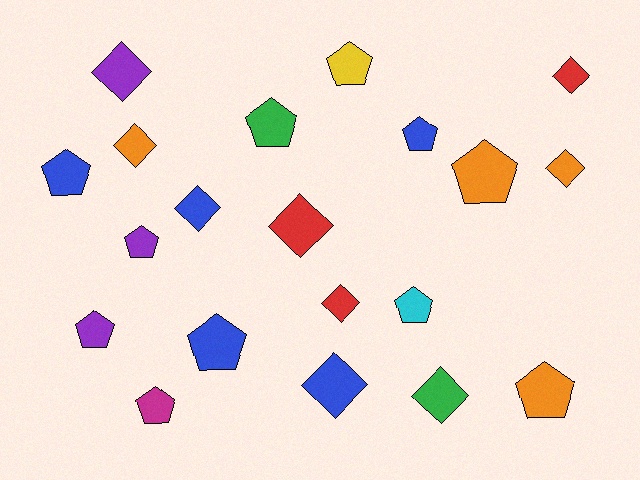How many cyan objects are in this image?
There is 1 cyan object.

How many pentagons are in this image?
There are 11 pentagons.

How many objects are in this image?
There are 20 objects.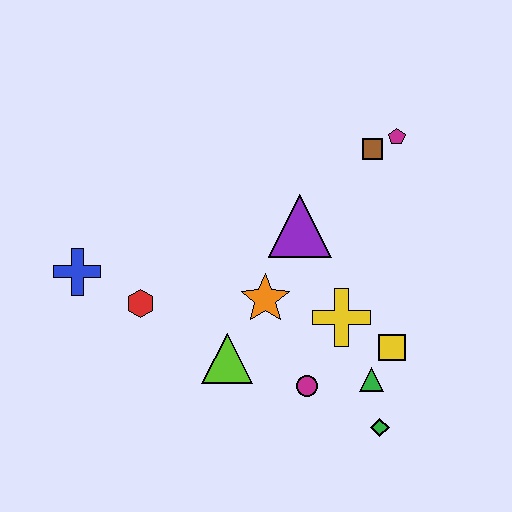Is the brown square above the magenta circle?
Yes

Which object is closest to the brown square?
The magenta pentagon is closest to the brown square.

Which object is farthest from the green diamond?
The blue cross is farthest from the green diamond.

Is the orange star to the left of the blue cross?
No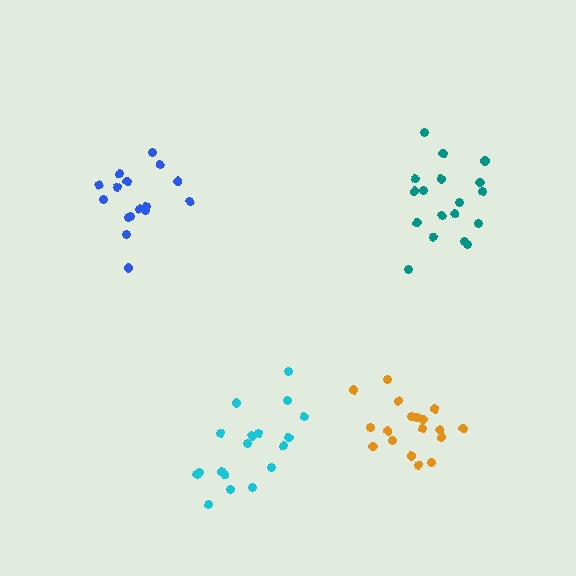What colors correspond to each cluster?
The clusters are colored: blue, teal, cyan, orange.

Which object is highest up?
The blue cluster is topmost.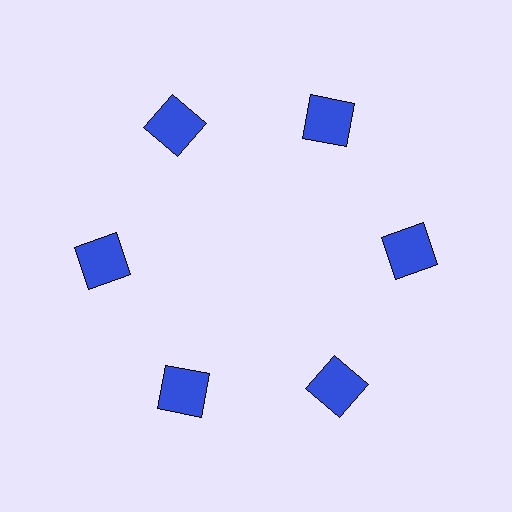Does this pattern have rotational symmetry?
Yes, this pattern has 6-fold rotational symmetry. It looks the same after rotating 60 degrees around the center.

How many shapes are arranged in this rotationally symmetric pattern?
There are 6 shapes, arranged in 6 groups of 1.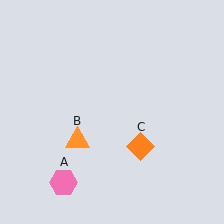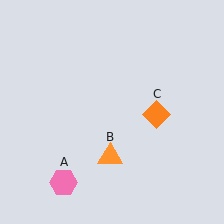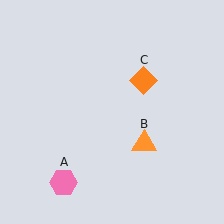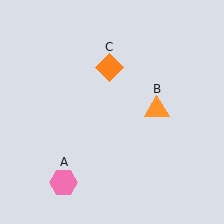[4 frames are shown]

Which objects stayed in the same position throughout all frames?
Pink hexagon (object A) remained stationary.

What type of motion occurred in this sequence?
The orange triangle (object B), orange diamond (object C) rotated counterclockwise around the center of the scene.